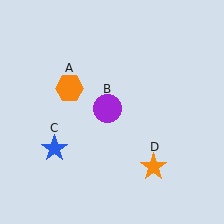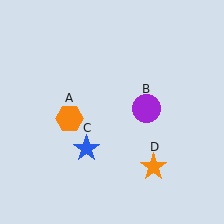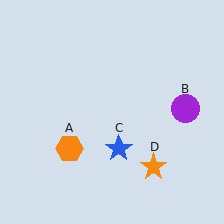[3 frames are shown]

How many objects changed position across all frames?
3 objects changed position: orange hexagon (object A), purple circle (object B), blue star (object C).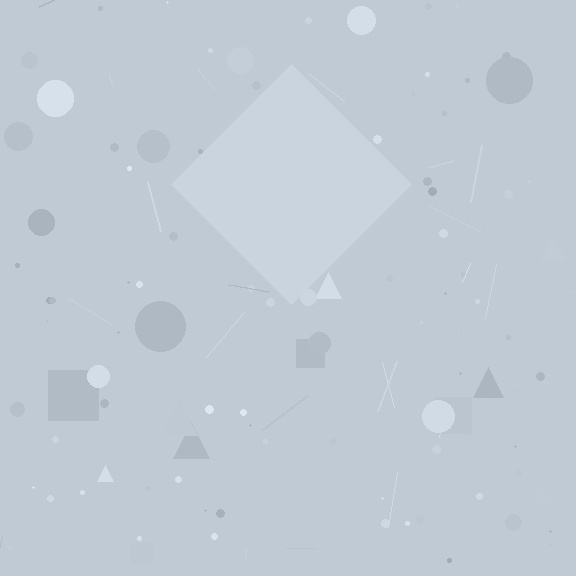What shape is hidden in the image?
A diamond is hidden in the image.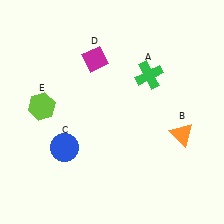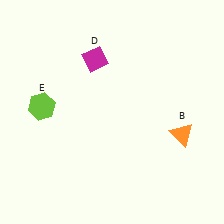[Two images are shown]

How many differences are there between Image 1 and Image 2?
There are 2 differences between the two images.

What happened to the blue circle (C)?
The blue circle (C) was removed in Image 2. It was in the bottom-left area of Image 1.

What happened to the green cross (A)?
The green cross (A) was removed in Image 2. It was in the top-right area of Image 1.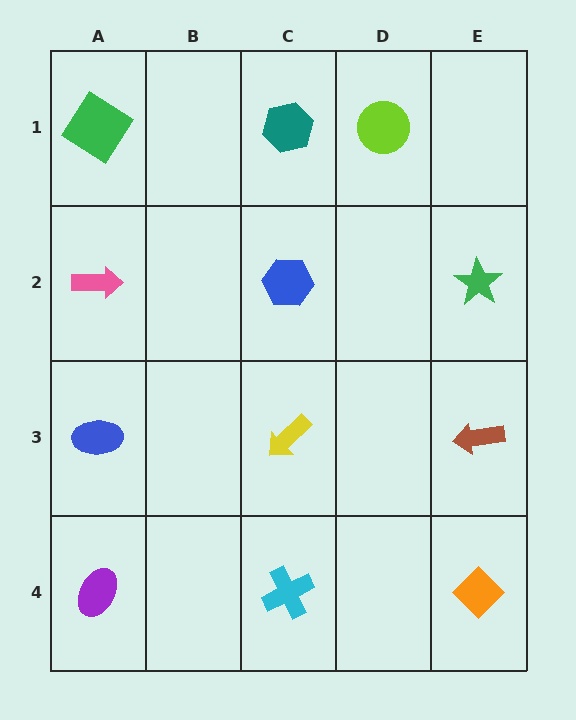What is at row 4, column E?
An orange diamond.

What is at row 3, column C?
A yellow arrow.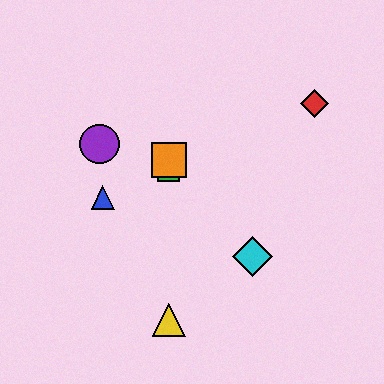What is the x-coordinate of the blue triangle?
The blue triangle is at x≈103.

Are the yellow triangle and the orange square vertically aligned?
Yes, both are at x≈169.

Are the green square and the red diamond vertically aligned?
No, the green square is at x≈169 and the red diamond is at x≈315.